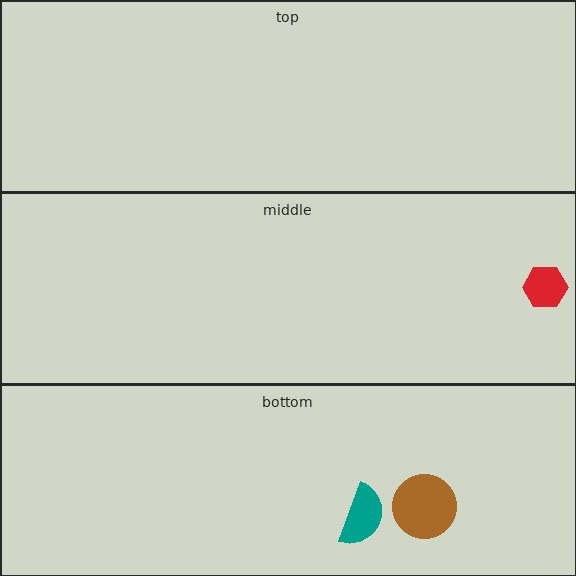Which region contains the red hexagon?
The middle region.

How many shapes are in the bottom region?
2.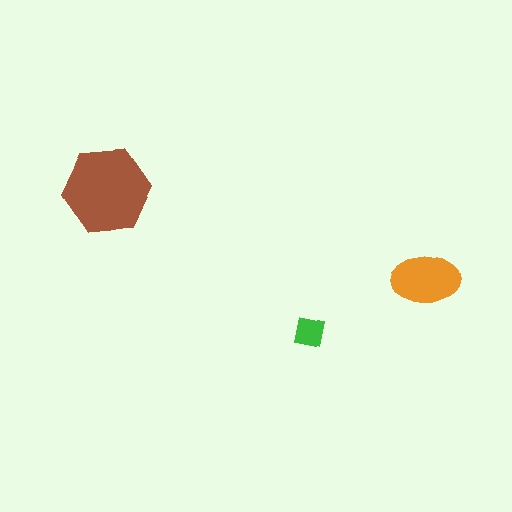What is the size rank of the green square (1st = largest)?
3rd.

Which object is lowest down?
The green square is bottommost.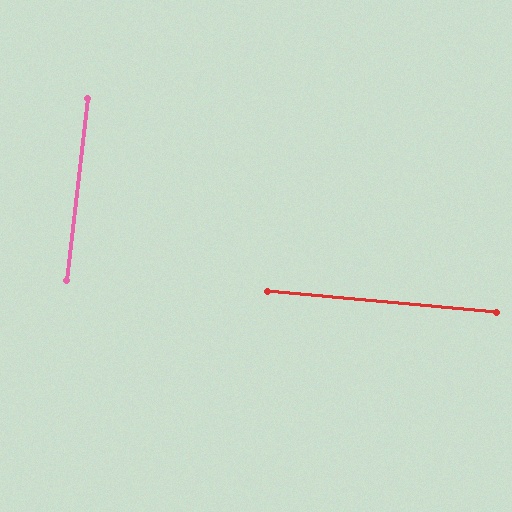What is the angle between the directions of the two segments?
Approximately 89 degrees.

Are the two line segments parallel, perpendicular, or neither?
Perpendicular — they meet at approximately 89°.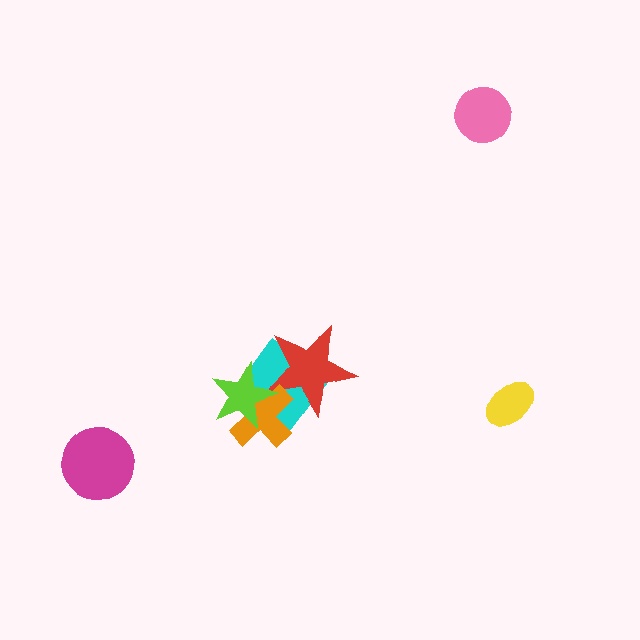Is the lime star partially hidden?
No, no other shape covers it.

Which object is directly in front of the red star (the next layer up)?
The orange cross is directly in front of the red star.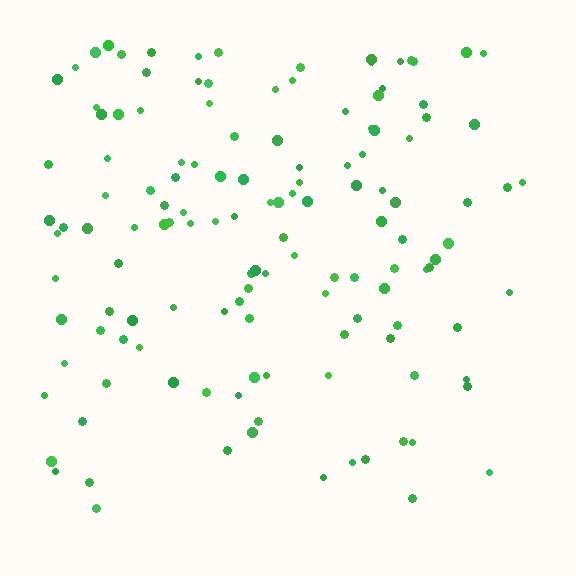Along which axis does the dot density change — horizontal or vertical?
Vertical.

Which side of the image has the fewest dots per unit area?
The bottom.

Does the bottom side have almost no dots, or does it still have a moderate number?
Still a moderate number, just noticeably fewer than the top.